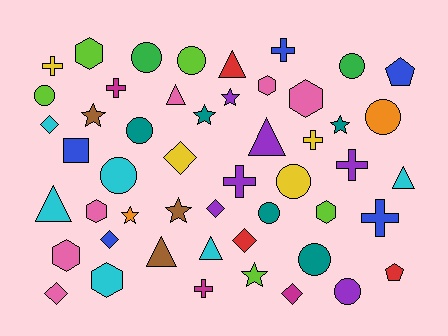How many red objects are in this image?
There are 3 red objects.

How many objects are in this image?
There are 50 objects.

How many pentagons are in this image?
There are 2 pentagons.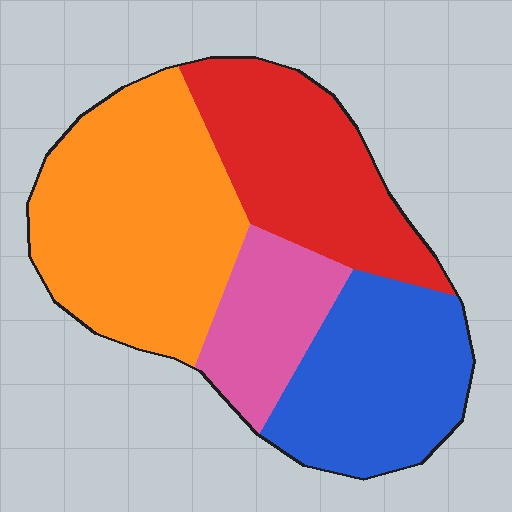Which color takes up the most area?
Orange, at roughly 35%.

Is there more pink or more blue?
Blue.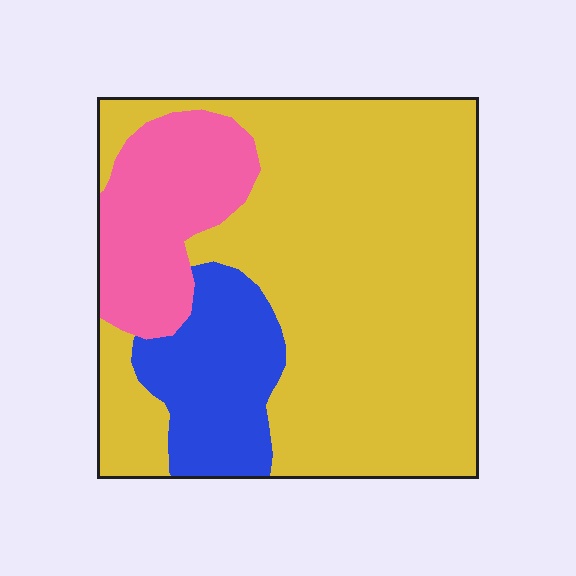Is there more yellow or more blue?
Yellow.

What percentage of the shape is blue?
Blue covers about 15% of the shape.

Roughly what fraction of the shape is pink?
Pink covers 17% of the shape.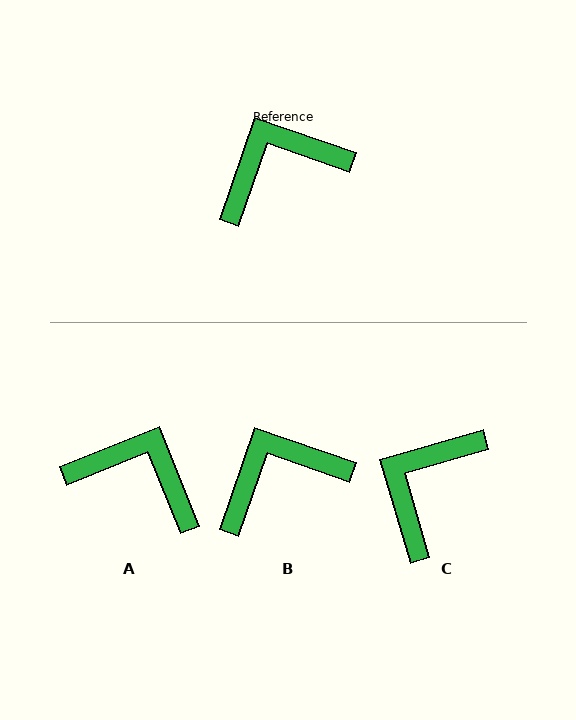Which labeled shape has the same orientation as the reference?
B.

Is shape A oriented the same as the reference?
No, it is off by about 49 degrees.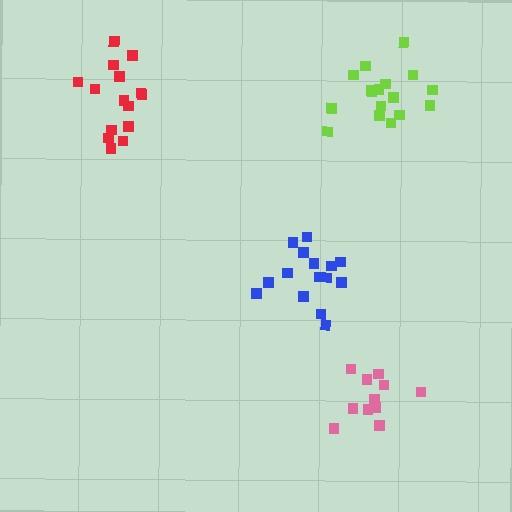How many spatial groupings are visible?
There are 4 spatial groupings.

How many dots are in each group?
Group 1: 11 dots, Group 2: 15 dots, Group 3: 17 dots, Group 4: 15 dots (58 total).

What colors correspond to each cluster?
The clusters are colored: pink, red, lime, blue.